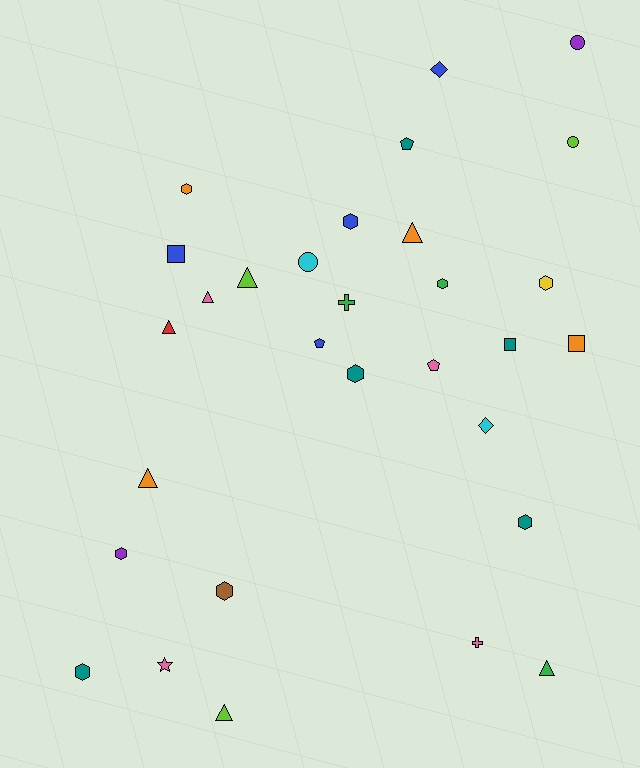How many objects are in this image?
There are 30 objects.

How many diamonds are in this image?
There are 2 diamonds.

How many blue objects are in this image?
There are 4 blue objects.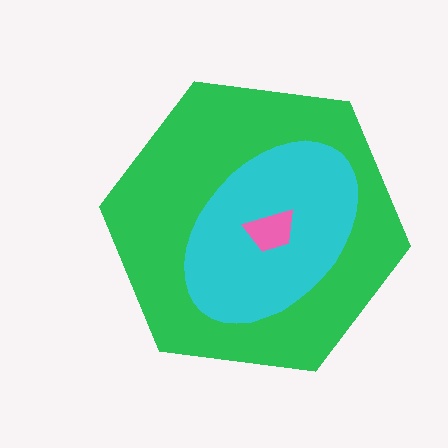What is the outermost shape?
The green hexagon.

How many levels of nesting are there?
3.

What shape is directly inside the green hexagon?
The cyan ellipse.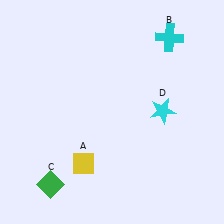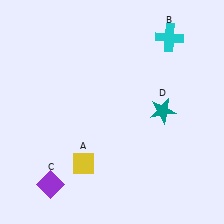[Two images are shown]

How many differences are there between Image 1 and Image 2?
There are 2 differences between the two images.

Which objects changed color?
C changed from green to purple. D changed from cyan to teal.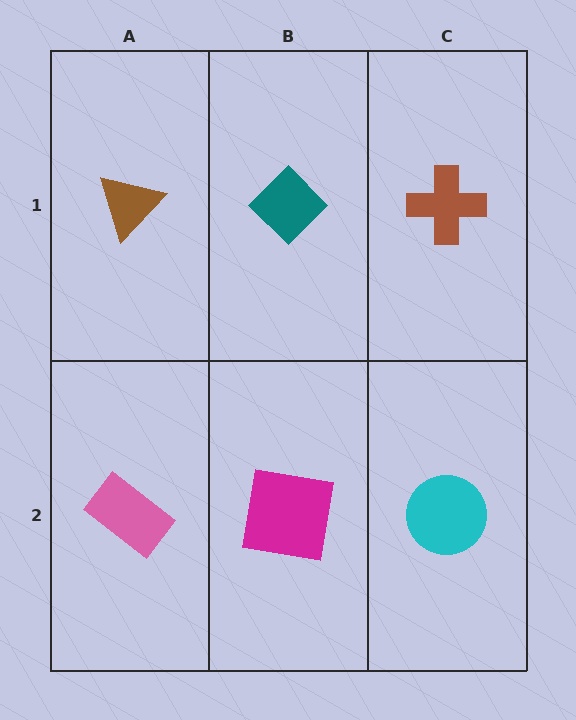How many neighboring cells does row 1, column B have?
3.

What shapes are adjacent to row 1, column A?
A pink rectangle (row 2, column A), a teal diamond (row 1, column B).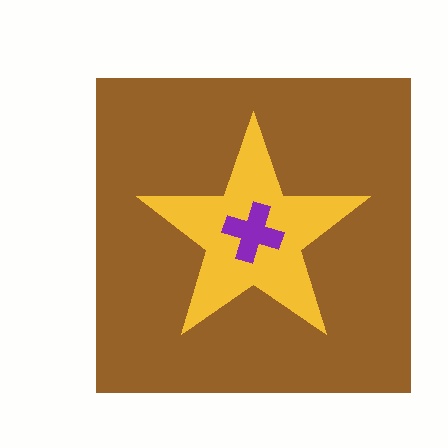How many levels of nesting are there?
3.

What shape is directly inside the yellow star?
The purple cross.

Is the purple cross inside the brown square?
Yes.